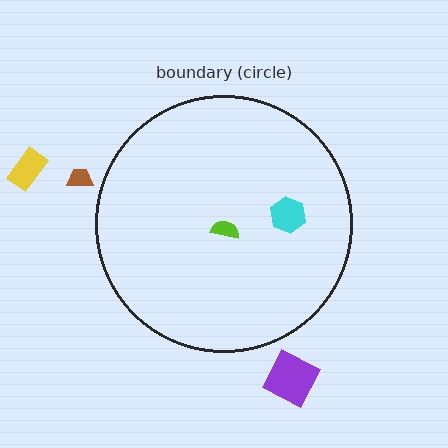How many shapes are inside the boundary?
2 inside, 3 outside.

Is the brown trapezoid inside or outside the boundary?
Outside.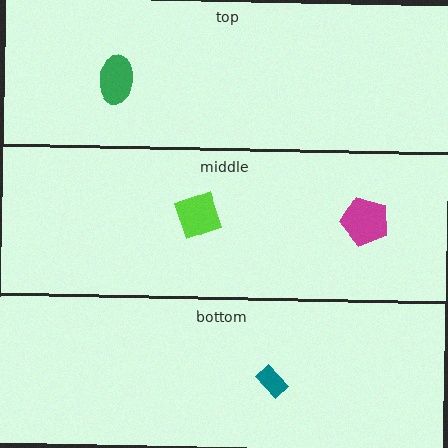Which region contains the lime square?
The middle region.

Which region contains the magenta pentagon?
The middle region.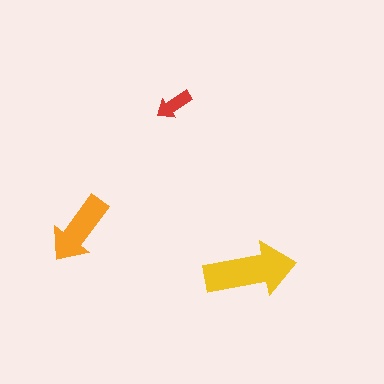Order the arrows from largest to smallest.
the yellow one, the orange one, the red one.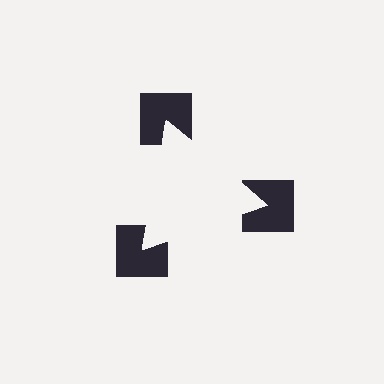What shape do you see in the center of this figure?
An illusory triangle — its edges are inferred from the aligned wedge cuts in the notched squares, not physically drawn.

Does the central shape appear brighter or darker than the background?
It typically appears slightly brighter than the background, even though no actual brightness change is drawn.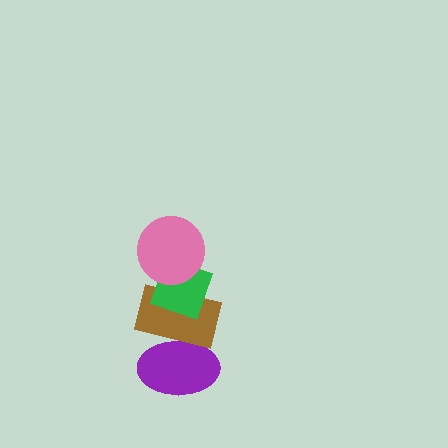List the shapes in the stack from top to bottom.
From top to bottom: the pink circle, the green diamond, the brown rectangle, the purple ellipse.